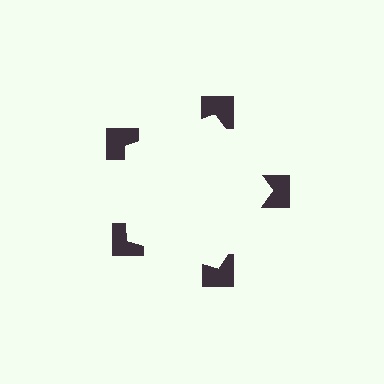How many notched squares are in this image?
There are 5 — one at each vertex of the illusory pentagon.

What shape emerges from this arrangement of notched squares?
An illusory pentagon — its edges are inferred from the aligned wedge cuts in the notched squares, not physically drawn.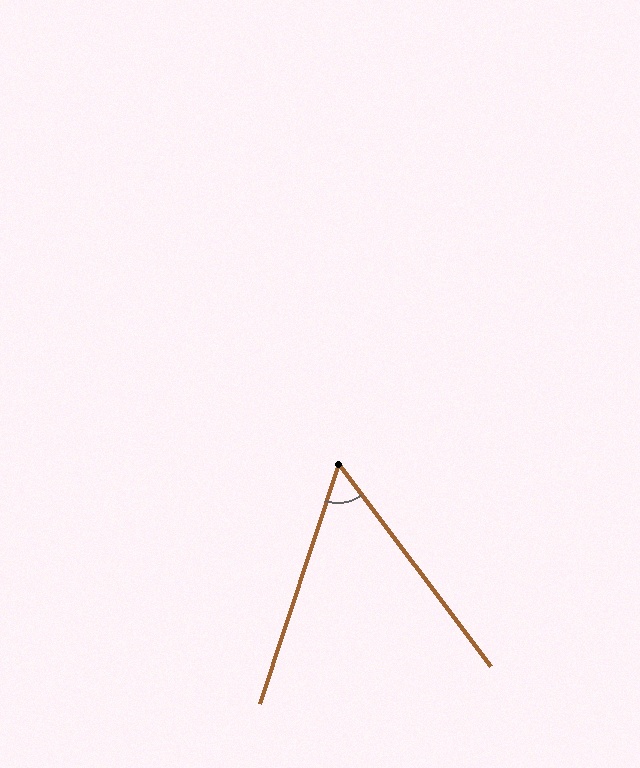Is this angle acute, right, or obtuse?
It is acute.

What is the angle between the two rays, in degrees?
Approximately 55 degrees.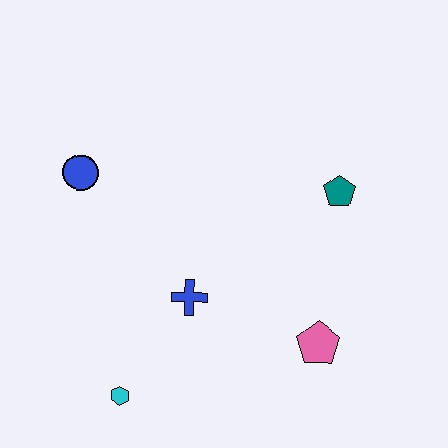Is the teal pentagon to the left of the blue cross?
No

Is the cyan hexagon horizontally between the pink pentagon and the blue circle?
Yes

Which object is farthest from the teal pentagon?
The cyan hexagon is farthest from the teal pentagon.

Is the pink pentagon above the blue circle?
No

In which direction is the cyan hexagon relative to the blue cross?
The cyan hexagon is below the blue cross.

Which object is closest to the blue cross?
The cyan hexagon is closest to the blue cross.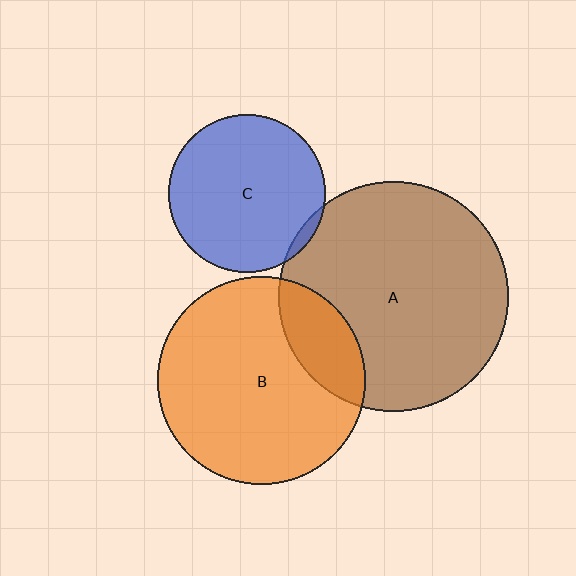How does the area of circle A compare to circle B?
Approximately 1.2 times.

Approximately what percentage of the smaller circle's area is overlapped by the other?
Approximately 5%.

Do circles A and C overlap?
Yes.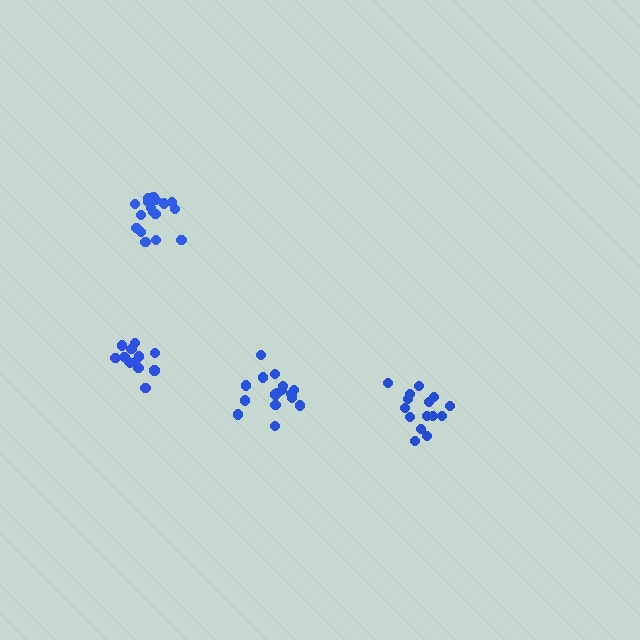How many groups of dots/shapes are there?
There are 4 groups.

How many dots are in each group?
Group 1: 16 dots, Group 2: 17 dots, Group 3: 15 dots, Group 4: 13 dots (61 total).